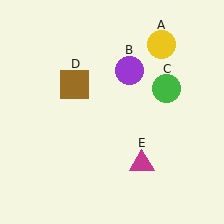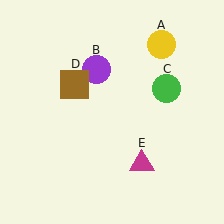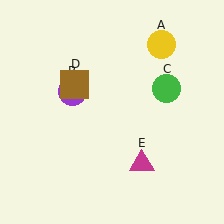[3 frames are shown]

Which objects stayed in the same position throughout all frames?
Yellow circle (object A) and green circle (object C) and brown square (object D) and magenta triangle (object E) remained stationary.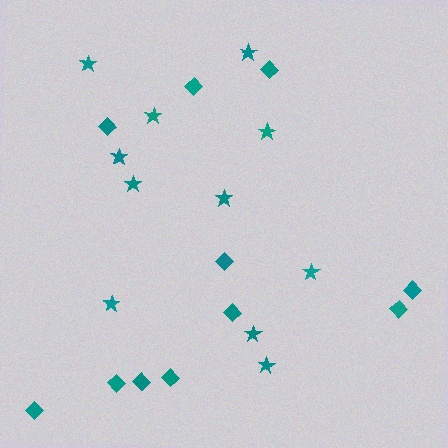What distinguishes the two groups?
There are 2 groups: one group of stars (11) and one group of diamonds (11).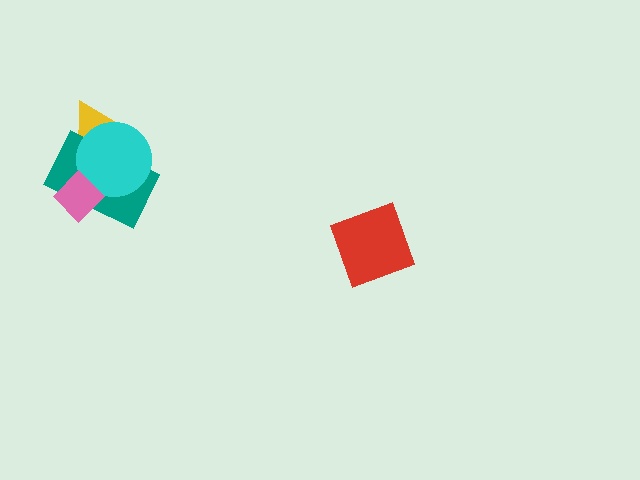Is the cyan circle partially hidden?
Yes, it is partially covered by another shape.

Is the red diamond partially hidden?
No, no other shape covers it.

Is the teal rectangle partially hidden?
Yes, it is partially covered by another shape.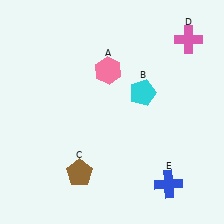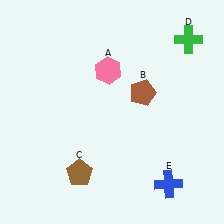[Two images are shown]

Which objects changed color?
B changed from cyan to brown. D changed from pink to green.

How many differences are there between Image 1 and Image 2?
There are 2 differences between the two images.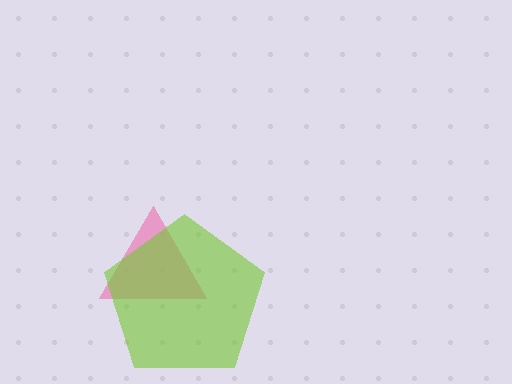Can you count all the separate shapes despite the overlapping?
Yes, there are 2 separate shapes.